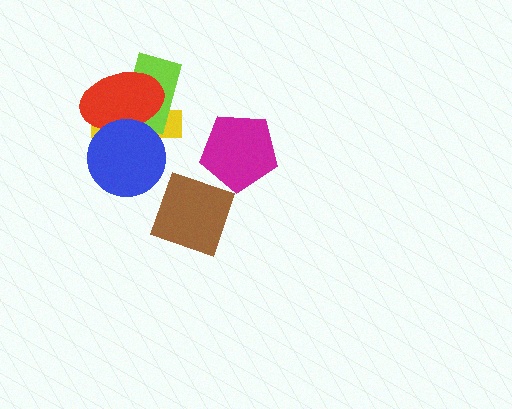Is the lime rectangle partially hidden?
Yes, it is partially covered by another shape.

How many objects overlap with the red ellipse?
3 objects overlap with the red ellipse.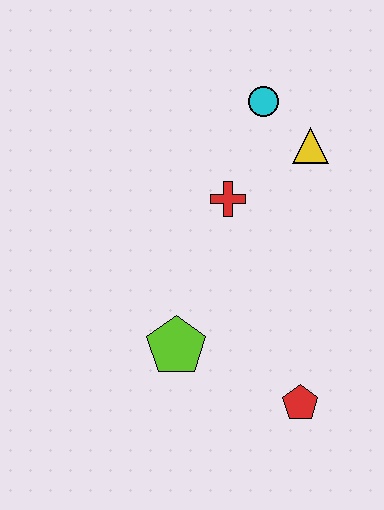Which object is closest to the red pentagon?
The lime pentagon is closest to the red pentagon.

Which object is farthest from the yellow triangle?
The red pentagon is farthest from the yellow triangle.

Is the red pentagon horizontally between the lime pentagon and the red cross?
No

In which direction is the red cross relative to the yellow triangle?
The red cross is to the left of the yellow triangle.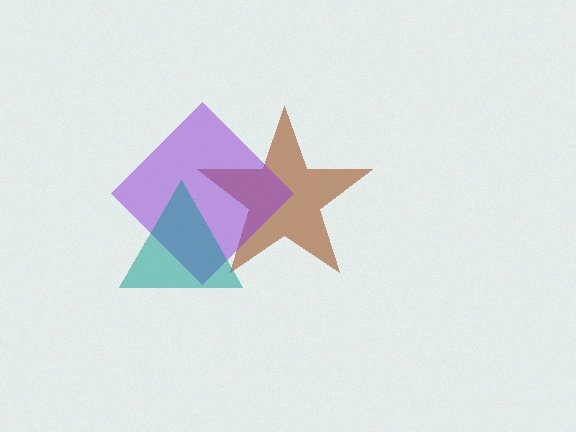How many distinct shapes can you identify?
There are 3 distinct shapes: a brown star, a purple diamond, a teal triangle.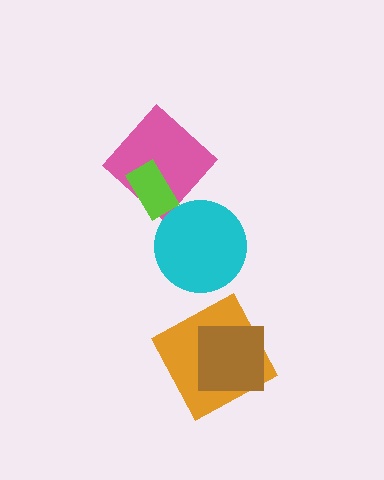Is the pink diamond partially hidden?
Yes, it is partially covered by another shape.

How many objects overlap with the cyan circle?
0 objects overlap with the cyan circle.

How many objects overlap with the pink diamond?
1 object overlaps with the pink diamond.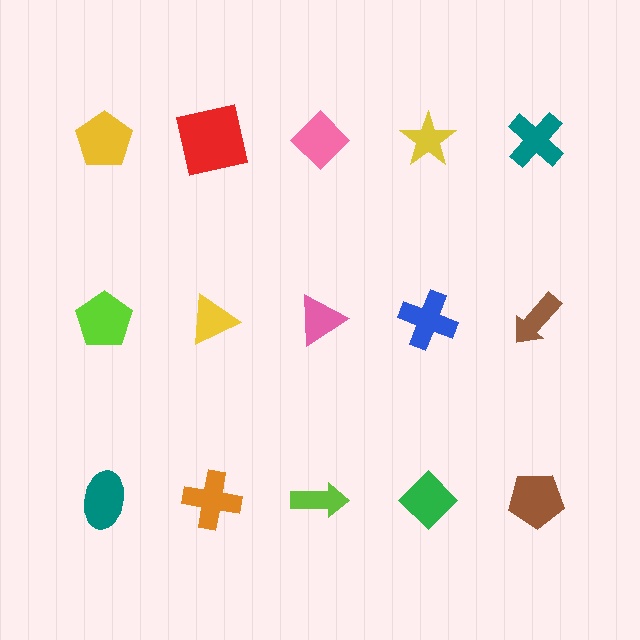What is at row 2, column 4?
A blue cross.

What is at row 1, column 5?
A teal cross.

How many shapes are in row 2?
5 shapes.